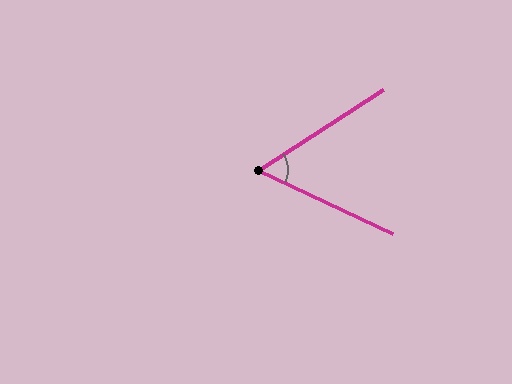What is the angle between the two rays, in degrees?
Approximately 58 degrees.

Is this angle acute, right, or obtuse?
It is acute.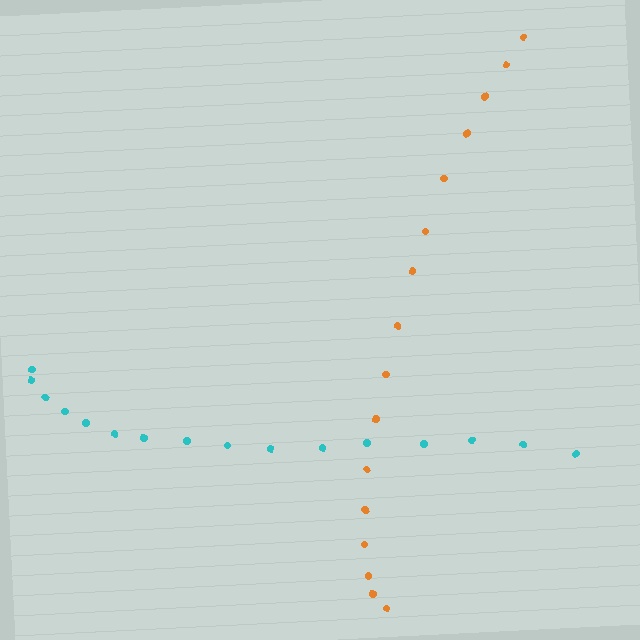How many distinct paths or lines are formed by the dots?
There are 2 distinct paths.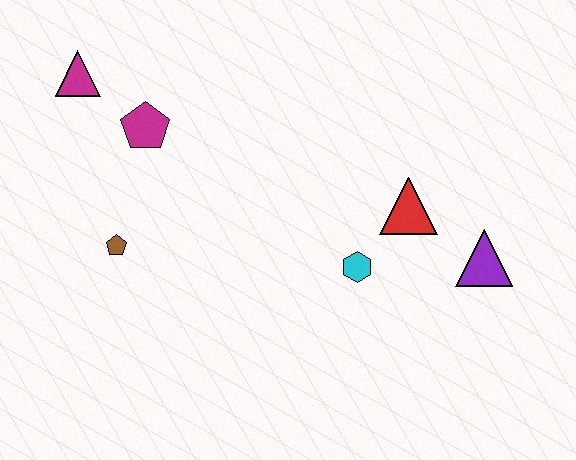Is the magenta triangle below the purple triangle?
No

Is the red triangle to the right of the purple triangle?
No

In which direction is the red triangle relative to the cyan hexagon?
The red triangle is above the cyan hexagon.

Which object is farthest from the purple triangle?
The magenta triangle is farthest from the purple triangle.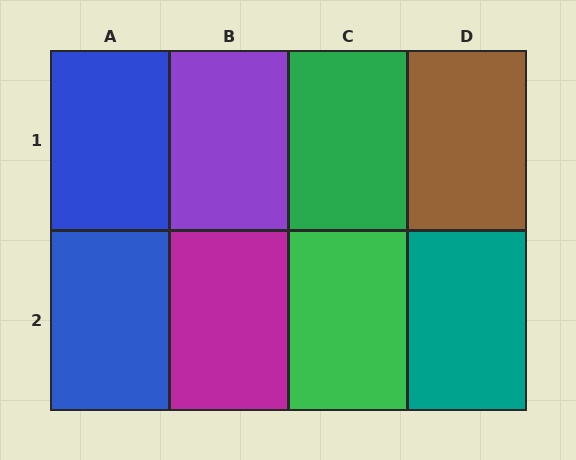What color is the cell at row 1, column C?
Green.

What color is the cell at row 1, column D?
Brown.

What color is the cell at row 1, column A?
Blue.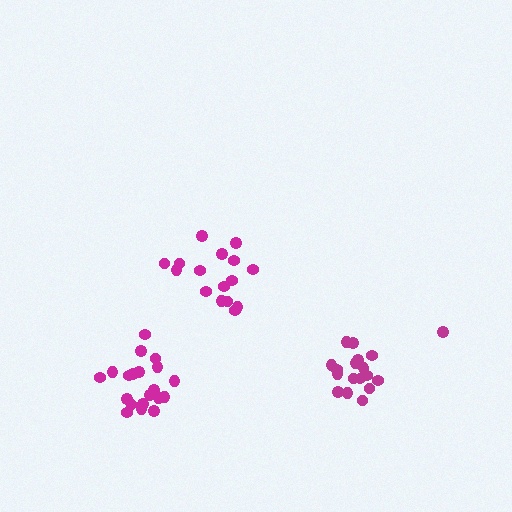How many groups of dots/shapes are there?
There are 3 groups.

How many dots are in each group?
Group 1: 18 dots, Group 2: 16 dots, Group 3: 20 dots (54 total).